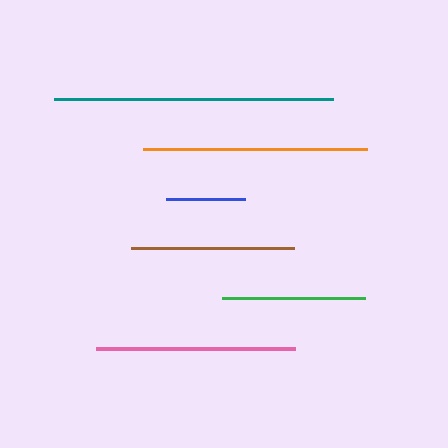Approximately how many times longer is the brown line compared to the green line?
The brown line is approximately 1.1 times the length of the green line.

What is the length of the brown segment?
The brown segment is approximately 164 pixels long.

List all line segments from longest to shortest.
From longest to shortest: teal, orange, pink, brown, green, blue.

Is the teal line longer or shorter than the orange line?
The teal line is longer than the orange line.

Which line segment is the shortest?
The blue line is the shortest at approximately 79 pixels.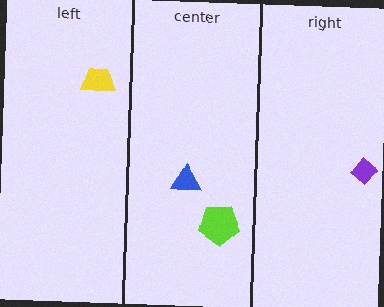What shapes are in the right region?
The purple diamond.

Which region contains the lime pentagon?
The center region.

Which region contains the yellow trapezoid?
The left region.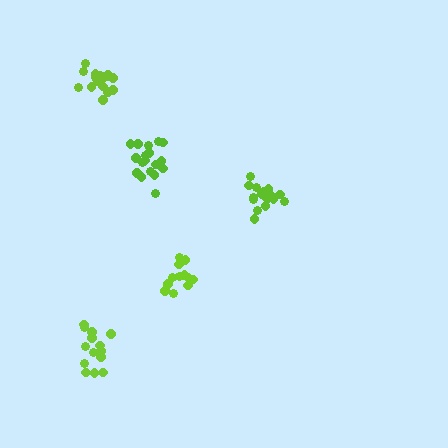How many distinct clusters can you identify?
There are 5 distinct clusters.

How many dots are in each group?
Group 1: 19 dots, Group 2: 14 dots, Group 3: 13 dots, Group 4: 17 dots, Group 5: 18 dots (81 total).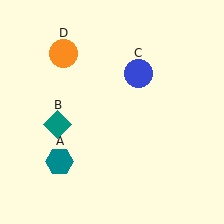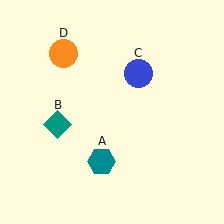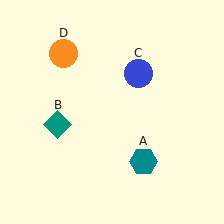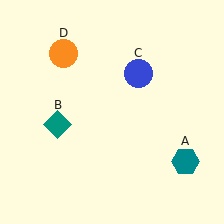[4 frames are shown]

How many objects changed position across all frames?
1 object changed position: teal hexagon (object A).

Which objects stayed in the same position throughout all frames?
Teal diamond (object B) and blue circle (object C) and orange circle (object D) remained stationary.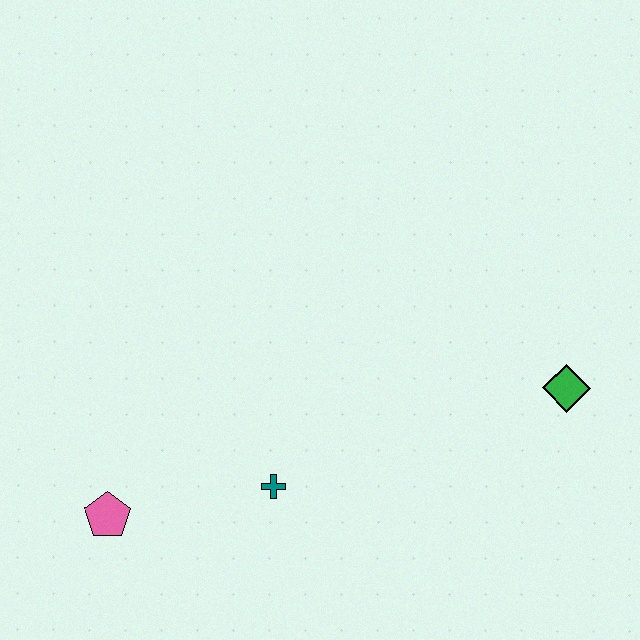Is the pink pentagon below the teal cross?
Yes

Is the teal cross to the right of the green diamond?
No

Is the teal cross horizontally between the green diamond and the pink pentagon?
Yes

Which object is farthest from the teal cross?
The green diamond is farthest from the teal cross.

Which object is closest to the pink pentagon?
The teal cross is closest to the pink pentagon.